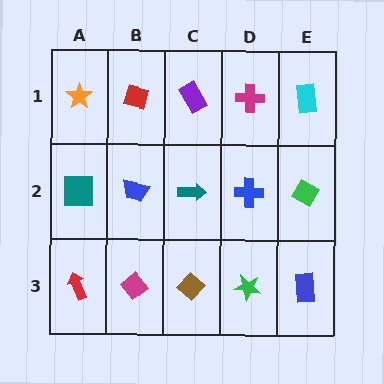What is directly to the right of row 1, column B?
A purple rectangle.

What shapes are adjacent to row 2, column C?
A purple rectangle (row 1, column C), a brown diamond (row 3, column C), a blue trapezoid (row 2, column B), a blue cross (row 2, column D).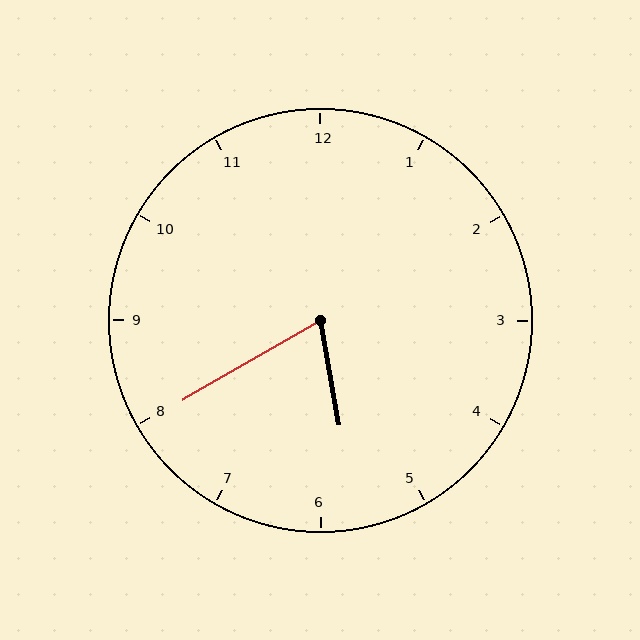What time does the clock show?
5:40.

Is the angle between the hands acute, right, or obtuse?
It is acute.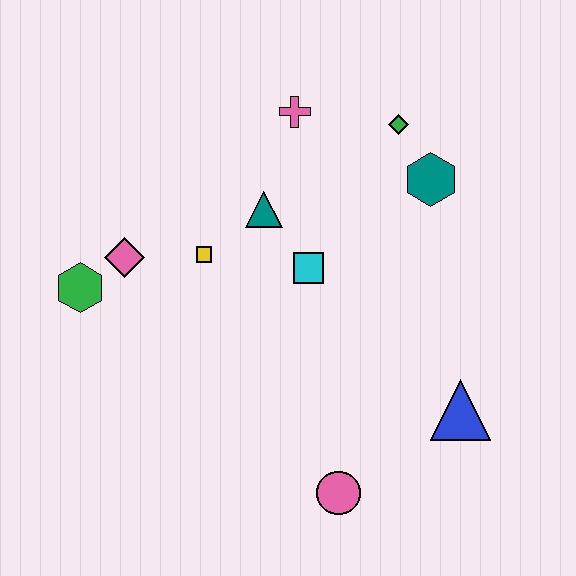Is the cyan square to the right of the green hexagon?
Yes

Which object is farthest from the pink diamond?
The blue triangle is farthest from the pink diamond.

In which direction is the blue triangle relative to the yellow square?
The blue triangle is to the right of the yellow square.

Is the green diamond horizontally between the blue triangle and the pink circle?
Yes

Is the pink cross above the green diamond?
Yes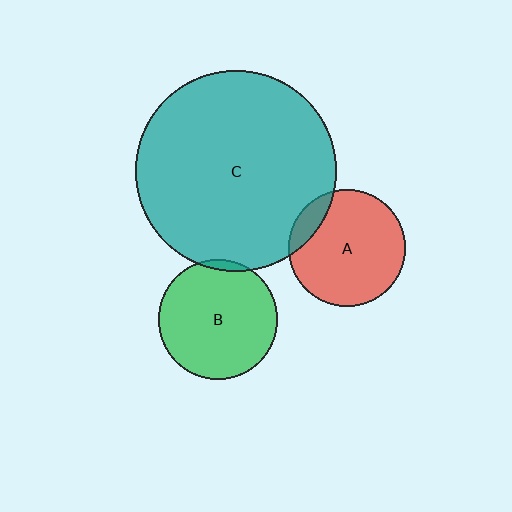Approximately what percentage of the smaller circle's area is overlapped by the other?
Approximately 10%.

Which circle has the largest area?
Circle C (teal).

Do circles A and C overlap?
Yes.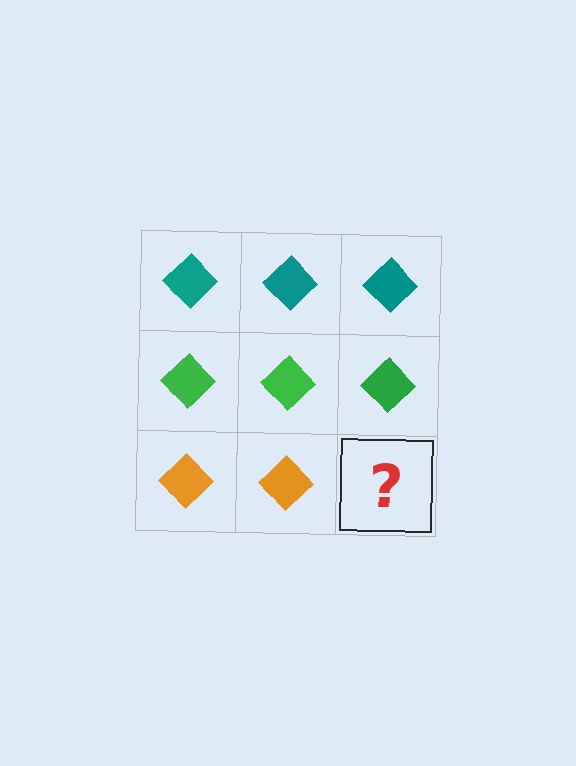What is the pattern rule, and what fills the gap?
The rule is that each row has a consistent color. The gap should be filled with an orange diamond.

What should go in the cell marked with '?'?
The missing cell should contain an orange diamond.